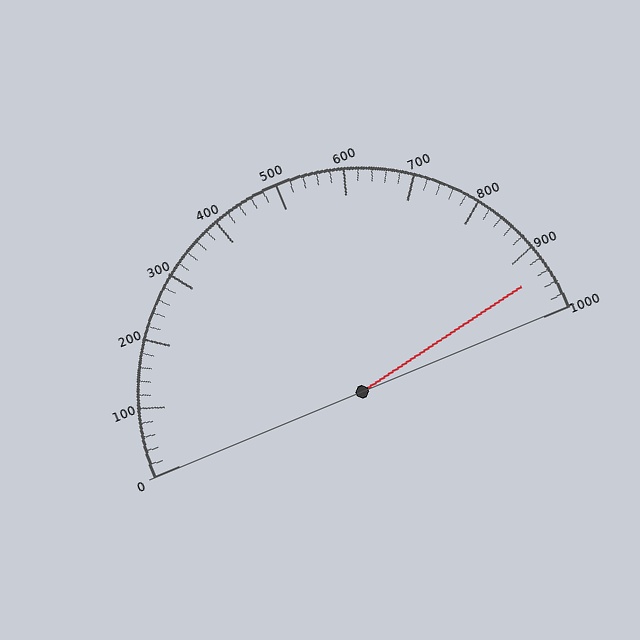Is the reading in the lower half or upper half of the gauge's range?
The reading is in the upper half of the range (0 to 1000).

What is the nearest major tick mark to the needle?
The nearest major tick mark is 900.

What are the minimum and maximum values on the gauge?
The gauge ranges from 0 to 1000.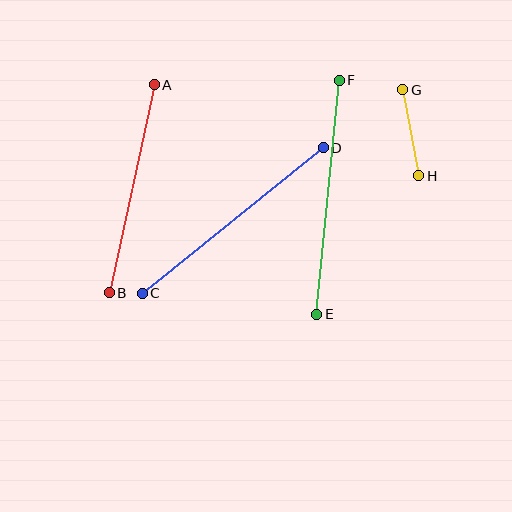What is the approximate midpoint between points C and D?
The midpoint is at approximately (233, 221) pixels.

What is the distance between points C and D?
The distance is approximately 232 pixels.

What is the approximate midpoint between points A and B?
The midpoint is at approximately (132, 189) pixels.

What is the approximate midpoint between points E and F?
The midpoint is at approximately (328, 197) pixels.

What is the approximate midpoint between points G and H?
The midpoint is at approximately (411, 133) pixels.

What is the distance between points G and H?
The distance is approximately 88 pixels.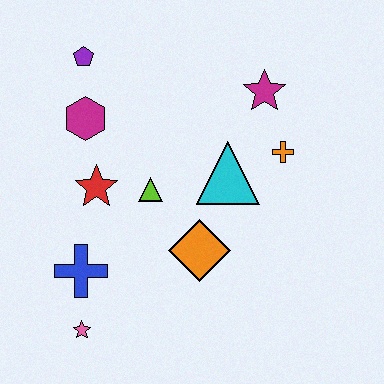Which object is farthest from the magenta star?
The pink star is farthest from the magenta star.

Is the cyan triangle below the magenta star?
Yes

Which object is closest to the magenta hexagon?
The purple pentagon is closest to the magenta hexagon.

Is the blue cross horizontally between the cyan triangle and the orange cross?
No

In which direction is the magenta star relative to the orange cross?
The magenta star is above the orange cross.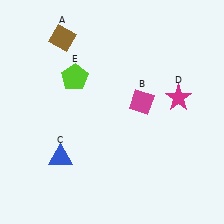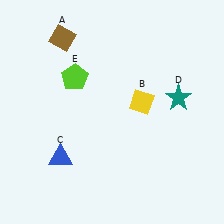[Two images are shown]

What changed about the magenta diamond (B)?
In Image 1, B is magenta. In Image 2, it changed to yellow.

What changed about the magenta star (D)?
In Image 1, D is magenta. In Image 2, it changed to teal.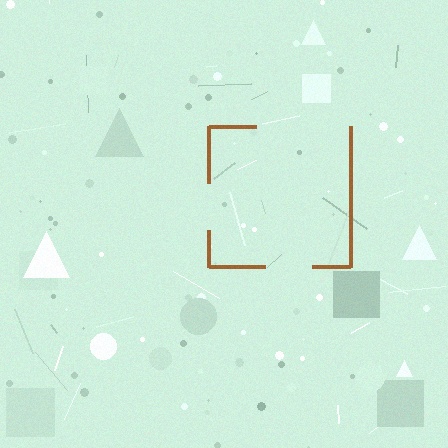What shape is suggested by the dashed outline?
The dashed outline suggests a square.